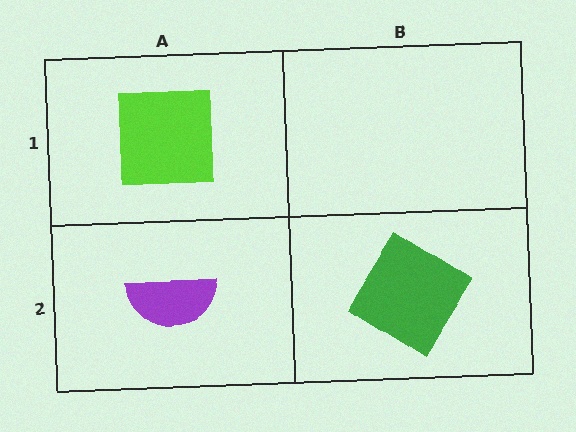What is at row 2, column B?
A green diamond.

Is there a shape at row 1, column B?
No, that cell is empty.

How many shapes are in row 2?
2 shapes.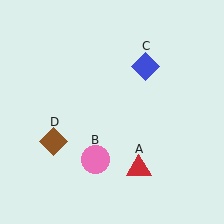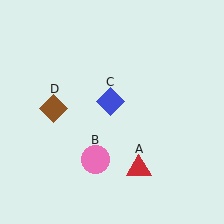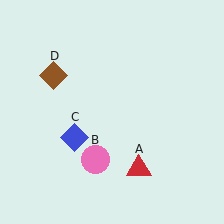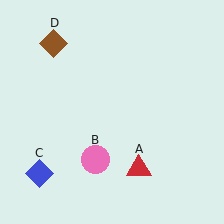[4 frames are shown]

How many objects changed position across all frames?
2 objects changed position: blue diamond (object C), brown diamond (object D).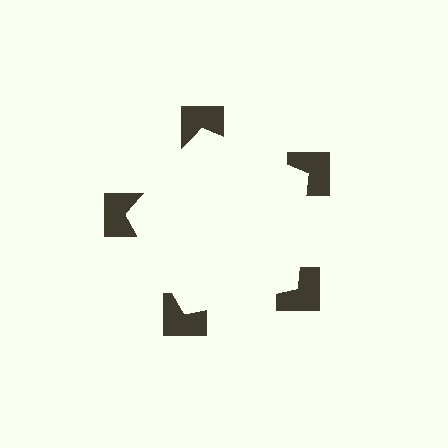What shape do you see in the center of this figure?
An illusory pentagon — its edges are inferred from the aligned wedge cuts in the notched squares, not physically drawn.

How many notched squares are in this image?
There are 5 — one at each vertex of the illusory pentagon.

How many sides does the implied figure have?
5 sides.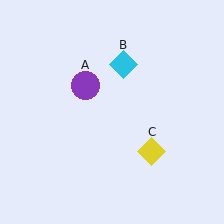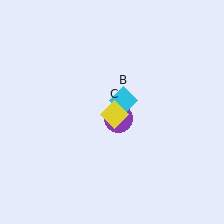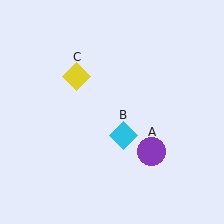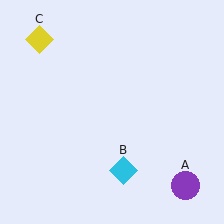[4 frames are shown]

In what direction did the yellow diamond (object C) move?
The yellow diamond (object C) moved up and to the left.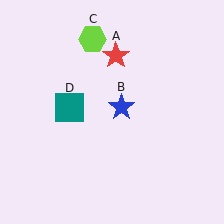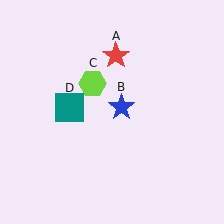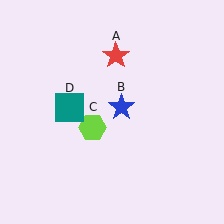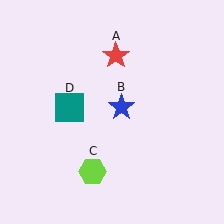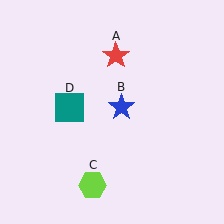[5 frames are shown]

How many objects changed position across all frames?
1 object changed position: lime hexagon (object C).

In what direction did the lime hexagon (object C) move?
The lime hexagon (object C) moved down.